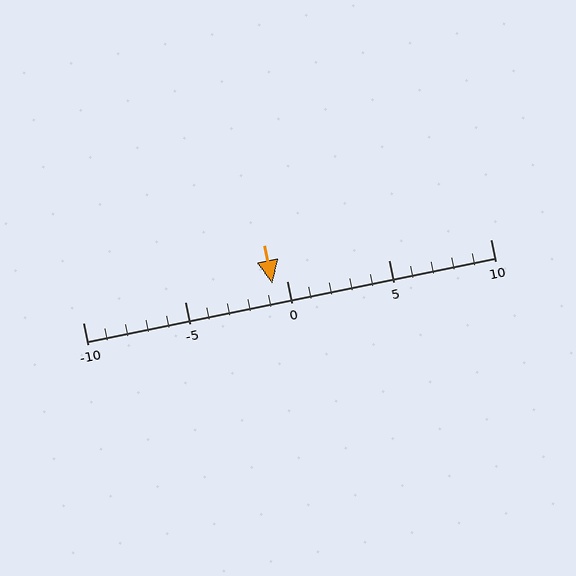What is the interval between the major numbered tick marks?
The major tick marks are spaced 5 units apart.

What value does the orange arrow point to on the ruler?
The orange arrow points to approximately -1.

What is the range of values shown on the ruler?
The ruler shows values from -10 to 10.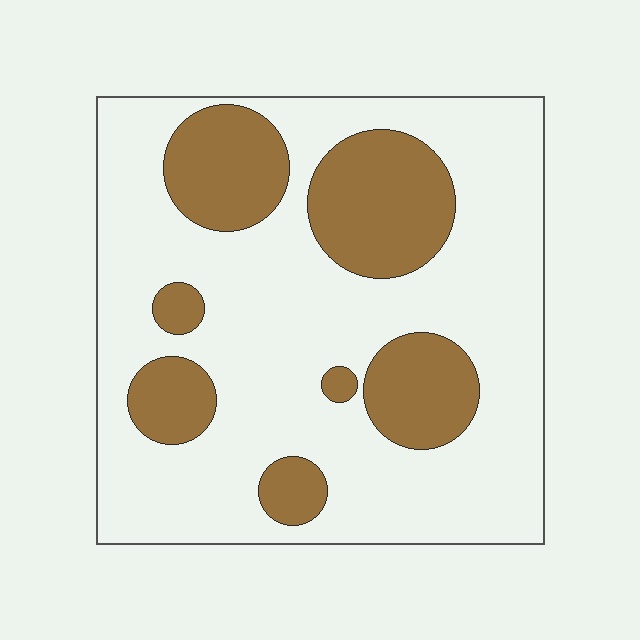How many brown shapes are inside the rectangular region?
7.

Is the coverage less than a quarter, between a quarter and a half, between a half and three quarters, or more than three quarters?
Between a quarter and a half.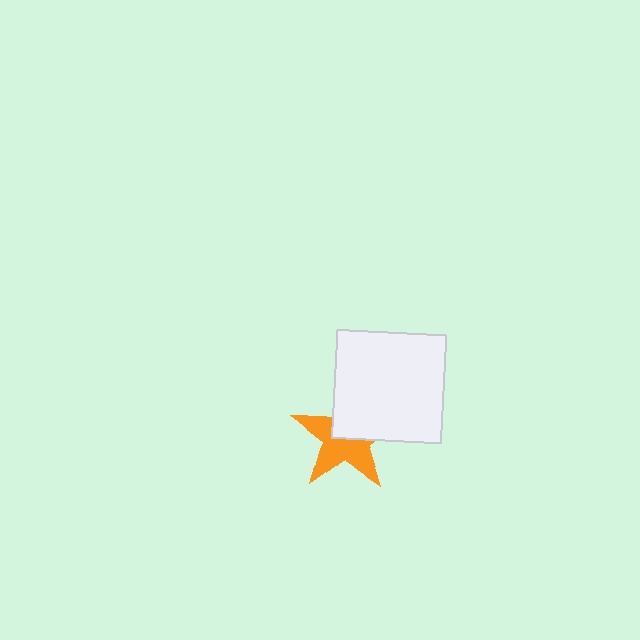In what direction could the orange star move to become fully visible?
The orange star could move toward the lower-left. That would shift it out from behind the white square entirely.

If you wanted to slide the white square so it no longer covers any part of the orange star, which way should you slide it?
Slide it toward the upper-right — that is the most direct way to separate the two shapes.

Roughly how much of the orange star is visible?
About half of it is visible (roughly 56%).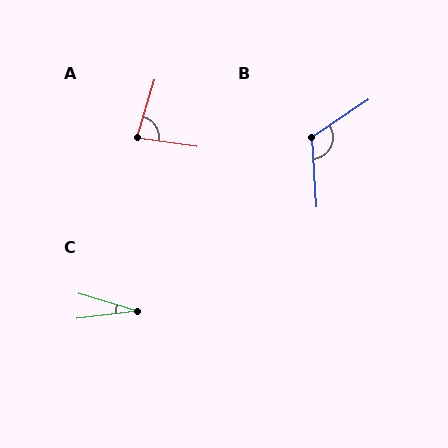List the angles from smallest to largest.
C (24°), A (81°), B (120°).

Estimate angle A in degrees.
Approximately 81 degrees.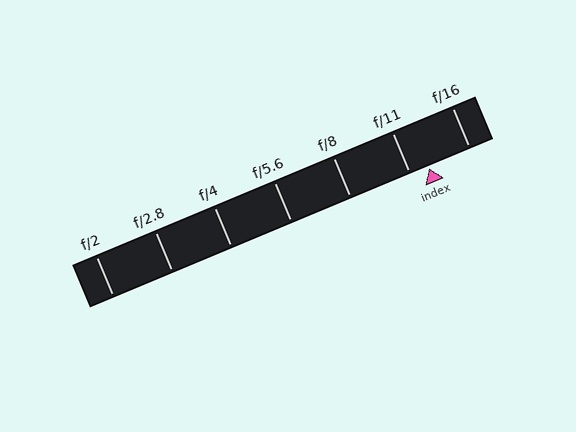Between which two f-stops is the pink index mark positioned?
The index mark is between f/11 and f/16.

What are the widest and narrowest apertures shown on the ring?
The widest aperture shown is f/2 and the narrowest is f/16.